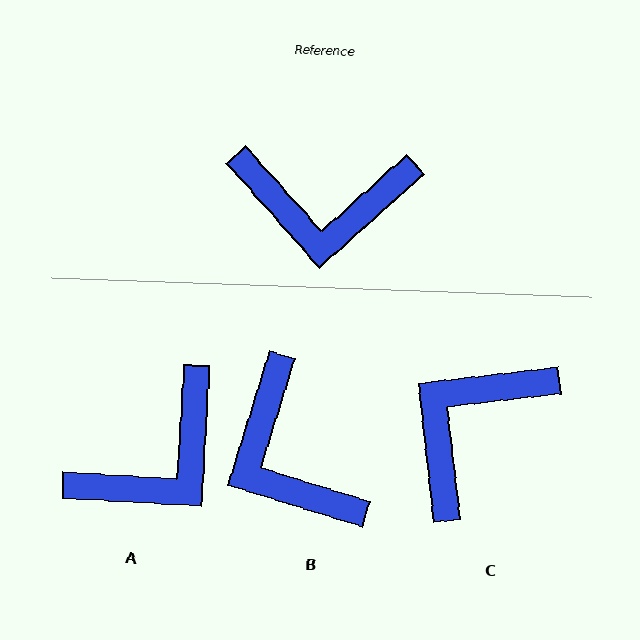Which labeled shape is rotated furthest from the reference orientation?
C, about 125 degrees away.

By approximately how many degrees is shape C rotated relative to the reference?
Approximately 125 degrees clockwise.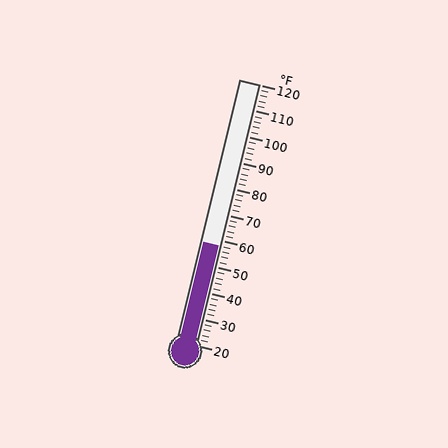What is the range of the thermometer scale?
The thermometer scale ranges from 20°F to 120°F.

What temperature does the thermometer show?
The thermometer shows approximately 58°F.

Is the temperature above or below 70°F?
The temperature is below 70°F.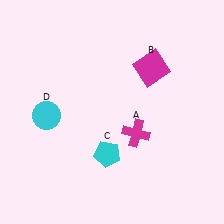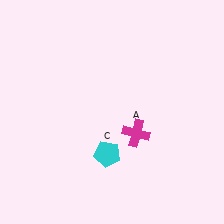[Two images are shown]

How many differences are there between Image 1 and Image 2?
There are 2 differences between the two images.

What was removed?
The cyan circle (D), the magenta square (B) were removed in Image 2.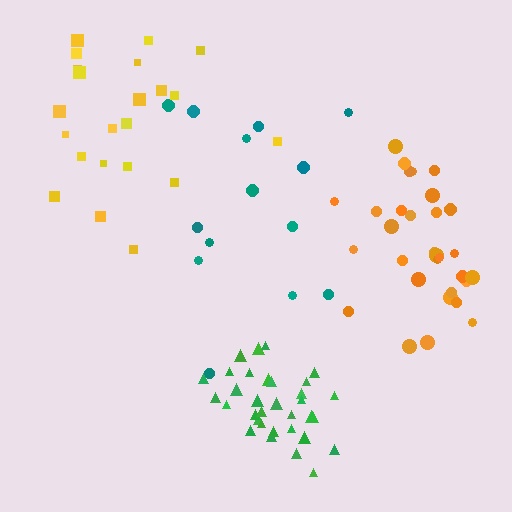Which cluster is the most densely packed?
Green.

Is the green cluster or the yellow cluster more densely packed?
Green.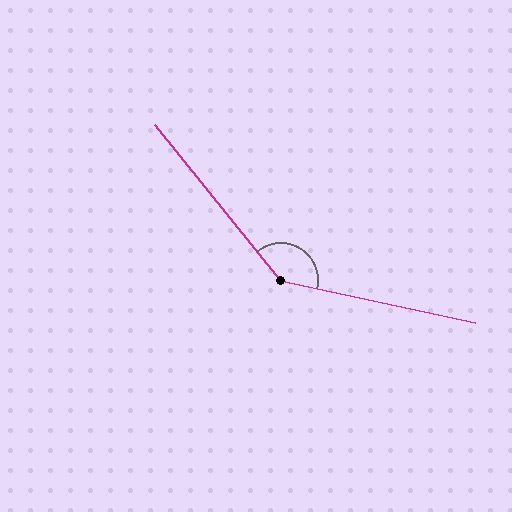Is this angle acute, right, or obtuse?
It is obtuse.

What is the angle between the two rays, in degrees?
Approximately 141 degrees.